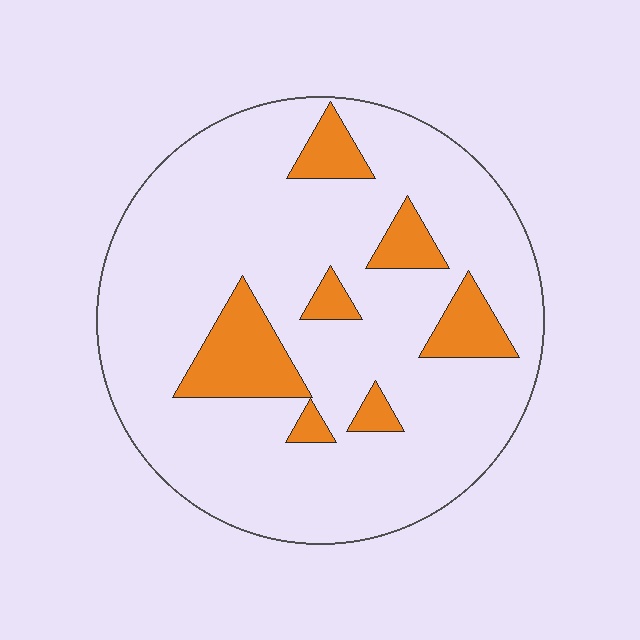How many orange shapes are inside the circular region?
7.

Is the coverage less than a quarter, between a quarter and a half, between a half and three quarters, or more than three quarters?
Less than a quarter.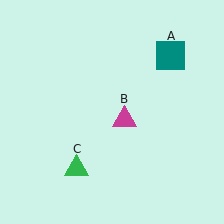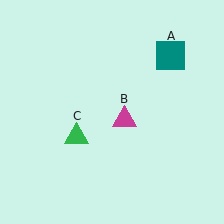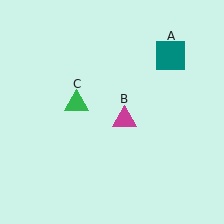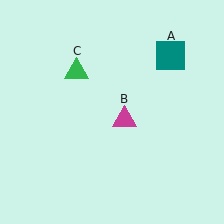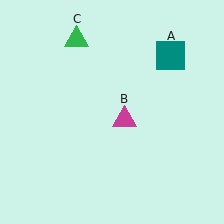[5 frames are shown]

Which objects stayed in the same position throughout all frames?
Teal square (object A) and magenta triangle (object B) remained stationary.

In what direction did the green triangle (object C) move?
The green triangle (object C) moved up.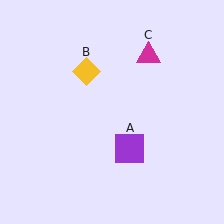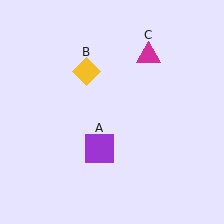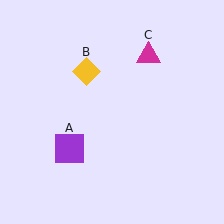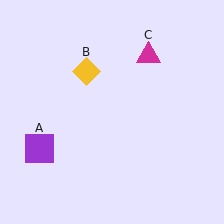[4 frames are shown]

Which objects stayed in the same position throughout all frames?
Yellow diamond (object B) and magenta triangle (object C) remained stationary.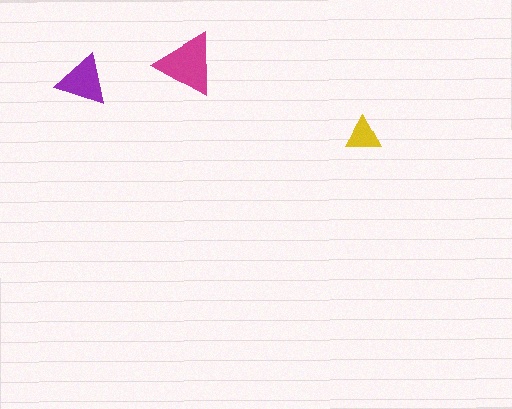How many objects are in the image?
There are 3 objects in the image.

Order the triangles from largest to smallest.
the magenta one, the purple one, the yellow one.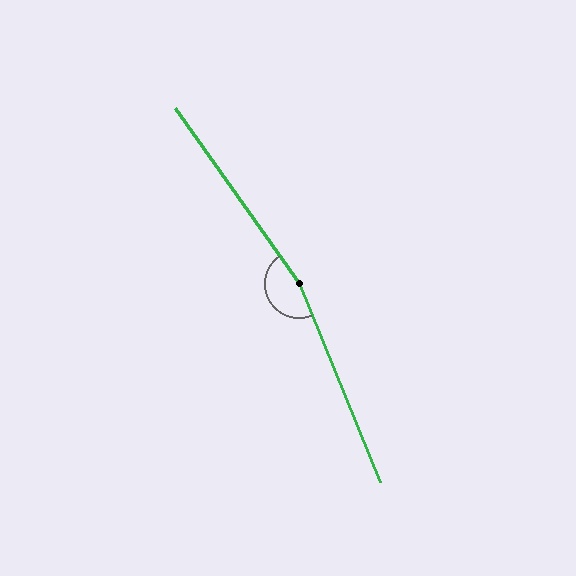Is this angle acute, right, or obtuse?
It is obtuse.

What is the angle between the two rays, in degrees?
Approximately 167 degrees.